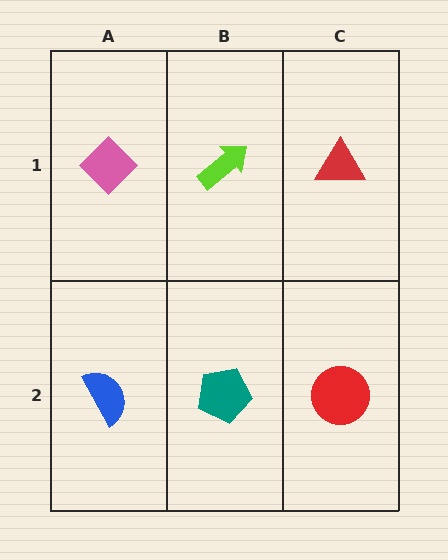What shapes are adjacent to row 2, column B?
A lime arrow (row 1, column B), a blue semicircle (row 2, column A), a red circle (row 2, column C).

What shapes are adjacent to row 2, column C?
A red triangle (row 1, column C), a teal pentagon (row 2, column B).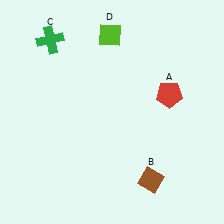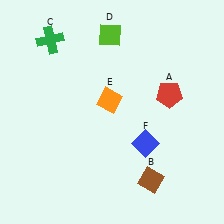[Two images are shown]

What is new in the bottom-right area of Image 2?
A blue diamond (F) was added in the bottom-right area of Image 2.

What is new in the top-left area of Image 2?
An orange diamond (E) was added in the top-left area of Image 2.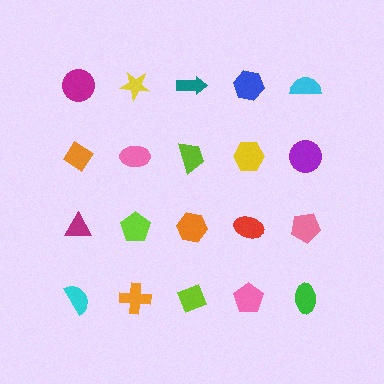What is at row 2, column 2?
A pink ellipse.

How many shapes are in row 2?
5 shapes.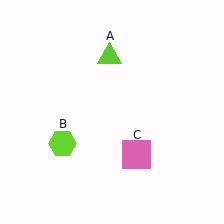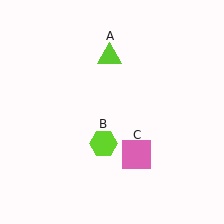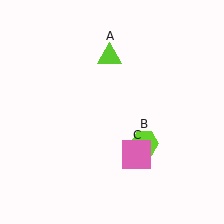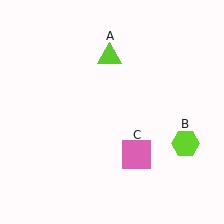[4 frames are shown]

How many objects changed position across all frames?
1 object changed position: lime hexagon (object B).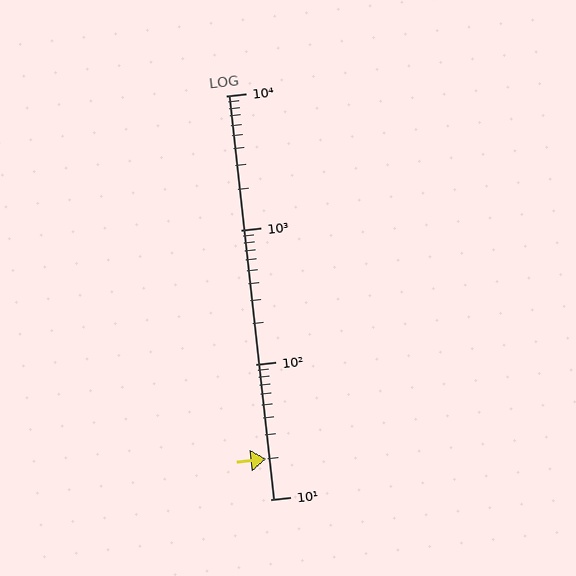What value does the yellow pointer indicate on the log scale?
The pointer indicates approximately 20.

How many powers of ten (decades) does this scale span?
The scale spans 3 decades, from 10 to 10000.